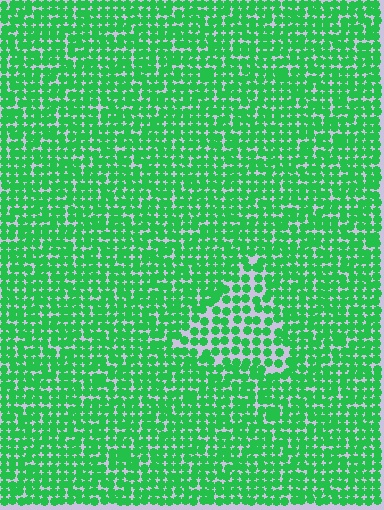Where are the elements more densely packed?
The elements are more densely packed outside the triangle boundary.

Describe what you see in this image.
The image contains small green elements arranged at two different densities. A triangle-shaped region is visible where the elements are less densely packed than the surrounding area.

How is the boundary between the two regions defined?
The boundary is defined by a change in element density (approximately 1.6x ratio). All elements are the same color, size, and shape.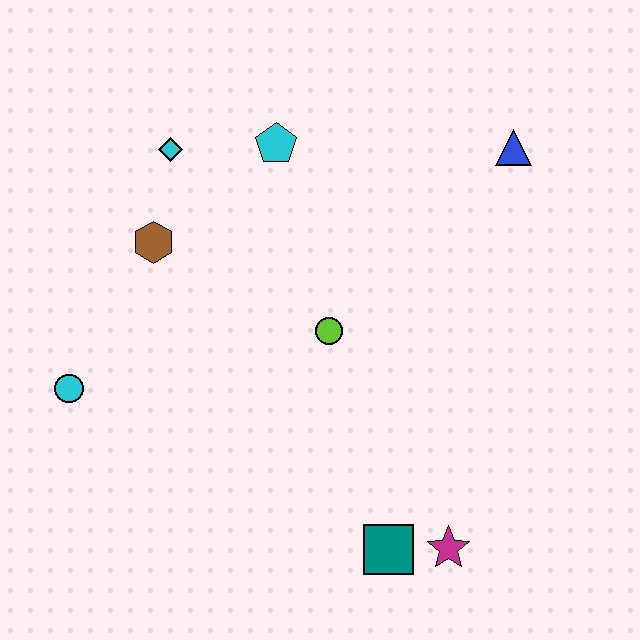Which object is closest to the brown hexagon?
The cyan diamond is closest to the brown hexagon.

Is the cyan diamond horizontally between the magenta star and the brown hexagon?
Yes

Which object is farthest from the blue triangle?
The cyan circle is farthest from the blue triangle.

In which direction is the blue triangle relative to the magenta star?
The blue triangle is above the magenta star.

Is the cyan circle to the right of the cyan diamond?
No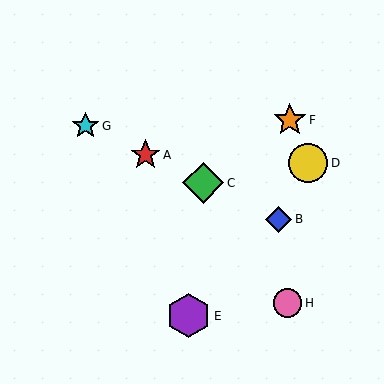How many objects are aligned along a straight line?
4 objects (A, B, C, G) are aligned along a straight line.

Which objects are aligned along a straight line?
Objects A, B, C, G are aligned along a straight line.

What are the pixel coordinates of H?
Object H is at (287, 303).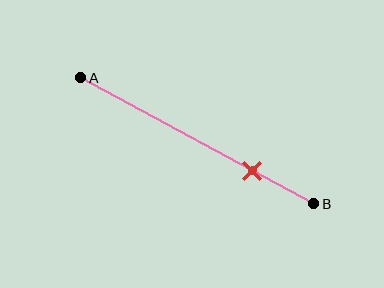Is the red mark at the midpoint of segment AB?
No, the mark is at about 75% from A, not at the 50% midpoint.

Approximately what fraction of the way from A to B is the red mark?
The red mark is approximately 75% of the way from A to B.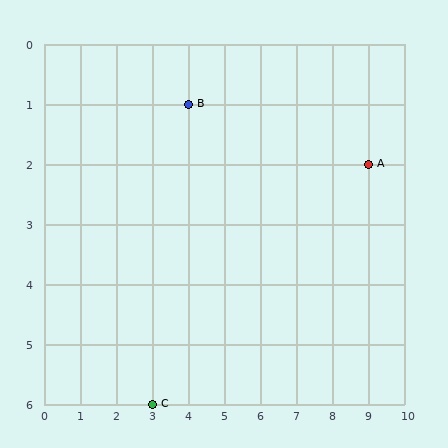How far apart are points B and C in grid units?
Points B and C are 1 column and 5 rows apart (about 5.1 grid units diagonally).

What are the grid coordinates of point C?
Point C is at grid coordinates (3, 6).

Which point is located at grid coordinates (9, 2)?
Point A is at (9, 2).